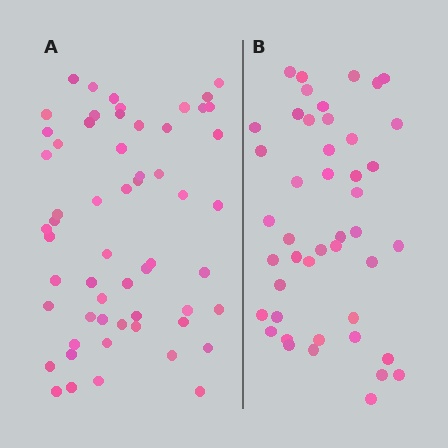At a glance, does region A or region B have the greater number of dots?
Region A (the left region) has more dots.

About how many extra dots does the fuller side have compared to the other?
Region A has approximately 15 more dots than region B.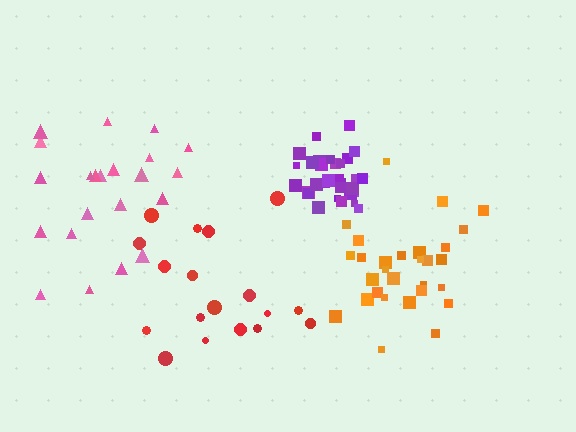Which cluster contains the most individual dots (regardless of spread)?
Purple (32).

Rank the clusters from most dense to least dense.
purple, orange, red, pink.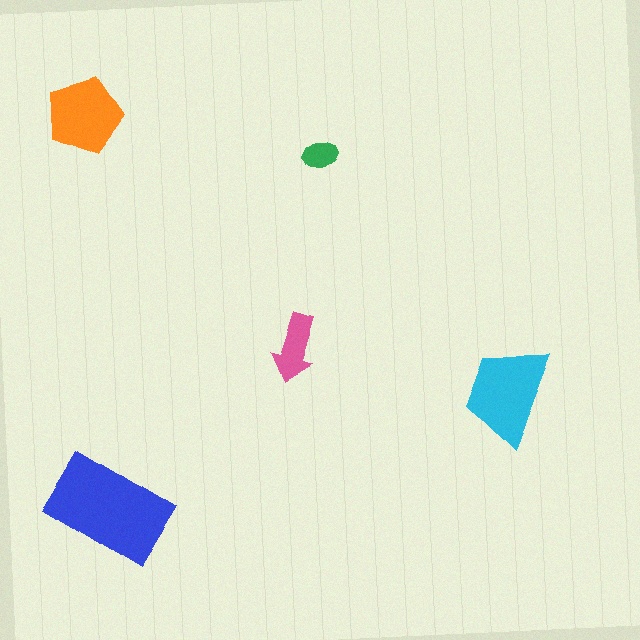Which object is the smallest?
The green ellipse.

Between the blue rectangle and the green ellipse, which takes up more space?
The blue rectangle.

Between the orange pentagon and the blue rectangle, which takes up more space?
The blue rectangle.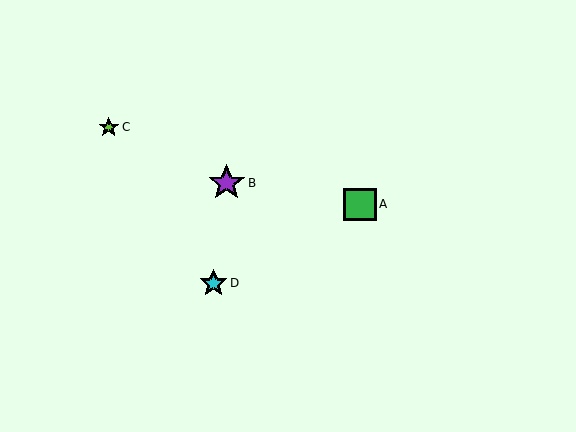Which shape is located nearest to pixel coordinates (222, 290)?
The cyan star (labeled D) at (213, 283) is nearest to that location.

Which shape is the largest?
The purple star (labeled B) is the largest.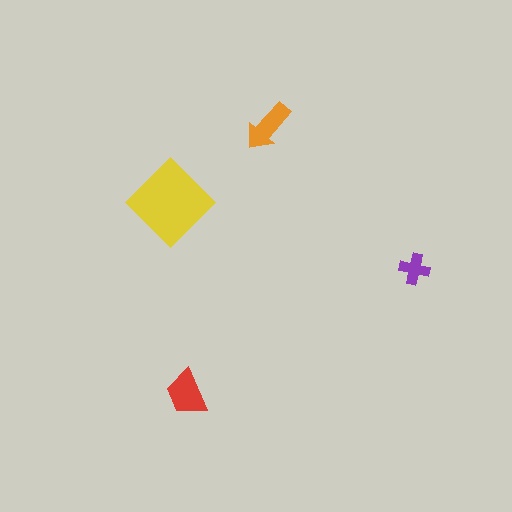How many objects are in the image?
There are 4 objects in the image.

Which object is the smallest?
The purple cross.